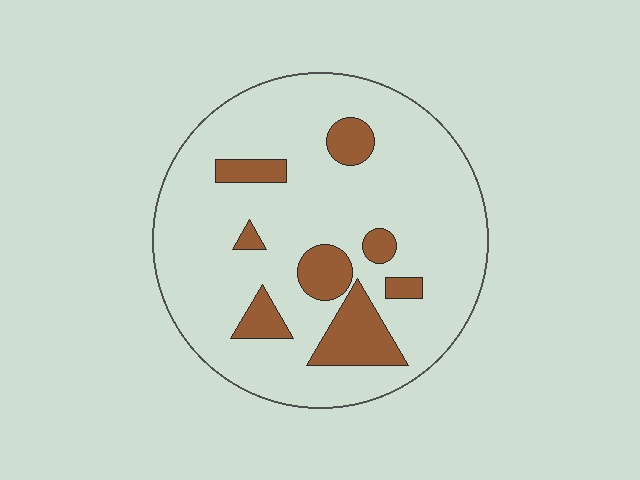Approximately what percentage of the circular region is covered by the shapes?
Approximately 15%.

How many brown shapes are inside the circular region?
8.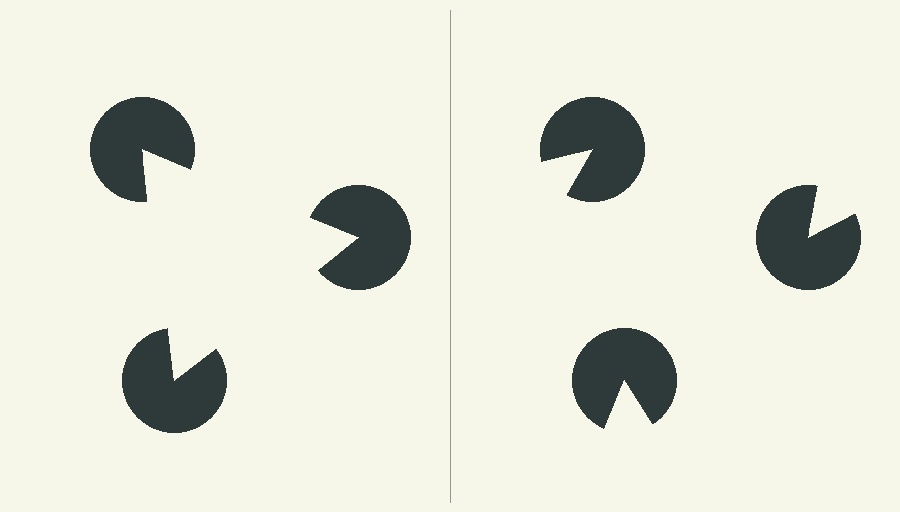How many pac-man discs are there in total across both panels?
6 — 3 on each side.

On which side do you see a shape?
An illusory triangle appears on the left side. On the right side the wedge cuts are rotated, so no coherent shape forms.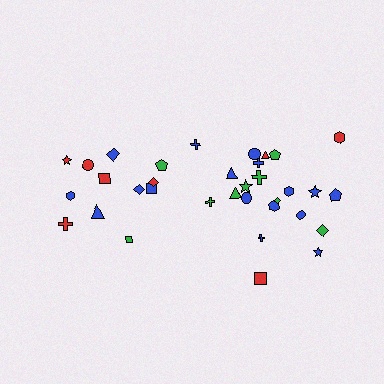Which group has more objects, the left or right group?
The right group.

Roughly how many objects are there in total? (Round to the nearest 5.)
Roughly 35 objects in total.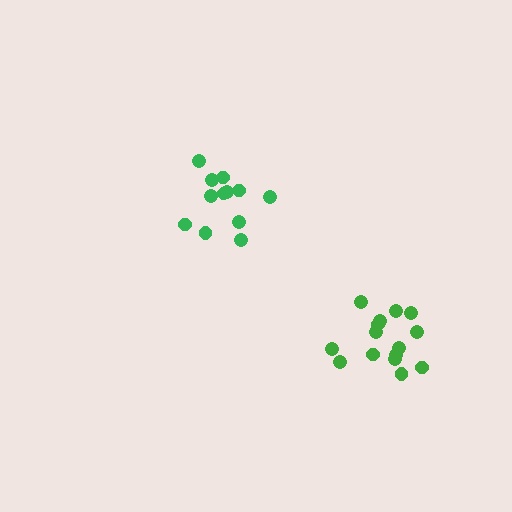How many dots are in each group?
Group 1: 15 dots, Group 2: 12 dots (27 total).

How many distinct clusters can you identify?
There are 2 distinct clusters.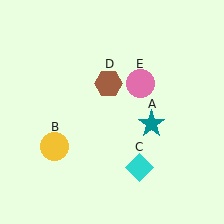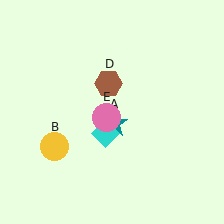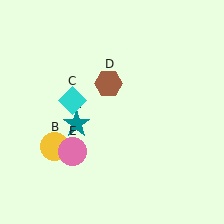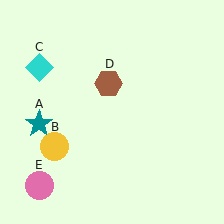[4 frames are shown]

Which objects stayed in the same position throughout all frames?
Yellow circle (object B) and brown hexagon (object D) remained stationary.